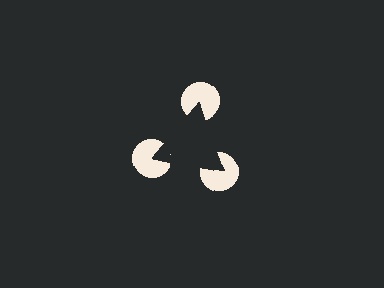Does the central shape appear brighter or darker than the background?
It typically appears slightly darker than the background, even though no actual brightness change is drawn.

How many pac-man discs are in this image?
There are 3 — one at each vertex of the illusory triangle.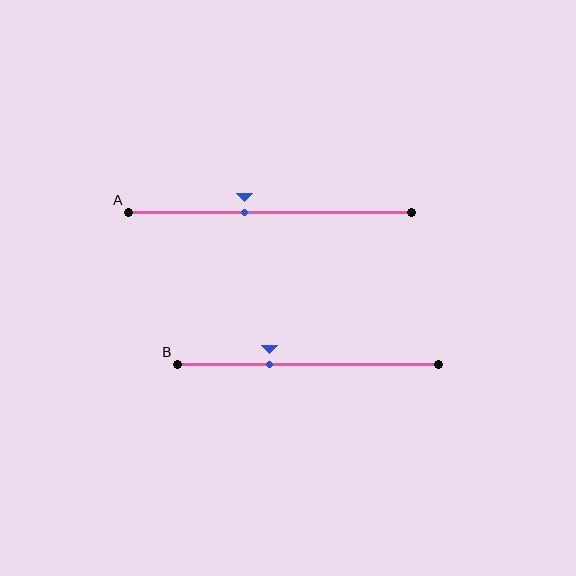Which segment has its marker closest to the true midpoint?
Segment A has its marker closest to the true midpoint.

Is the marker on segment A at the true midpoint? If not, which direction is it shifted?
No, the marker on segment A is shifted to the left by about 9% of the segment length.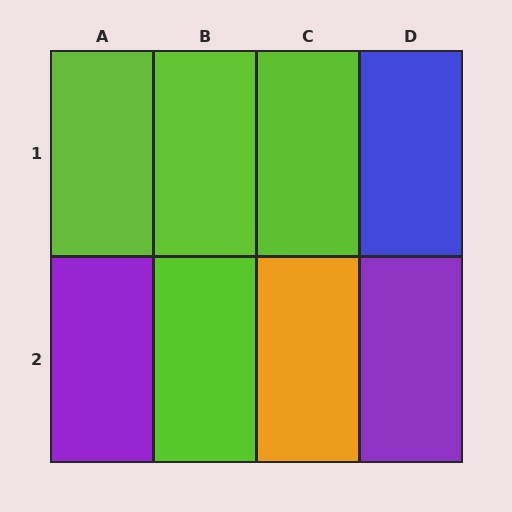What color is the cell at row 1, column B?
Lime.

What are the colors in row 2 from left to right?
Purple, lime, orange, purple.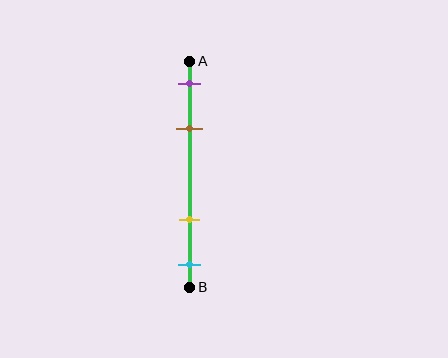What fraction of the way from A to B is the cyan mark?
The cyan mark is approximately 90% (0.9) of the way from A to B.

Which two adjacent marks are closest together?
The purple and brown marks are the closest adjacent pair.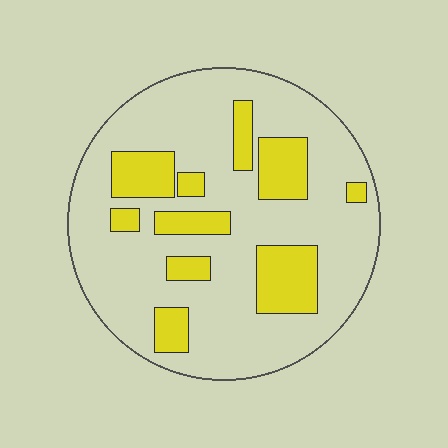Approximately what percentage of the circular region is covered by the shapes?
Approximately 25%.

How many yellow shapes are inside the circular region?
10.